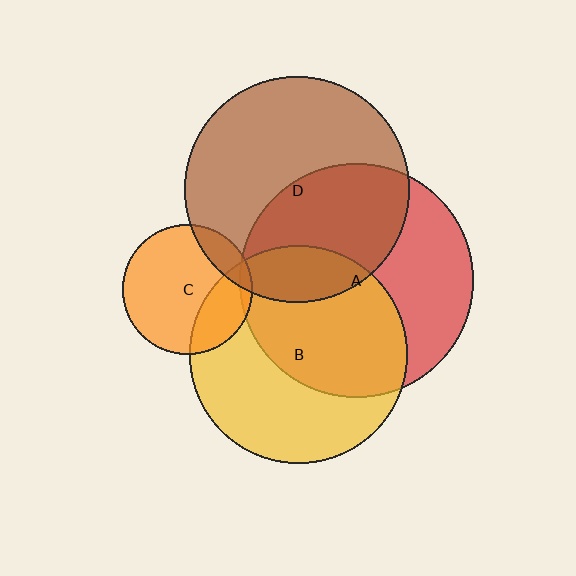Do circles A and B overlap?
Yes.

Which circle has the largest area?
Circle A (red).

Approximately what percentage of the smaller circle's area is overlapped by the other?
Approximately 50%.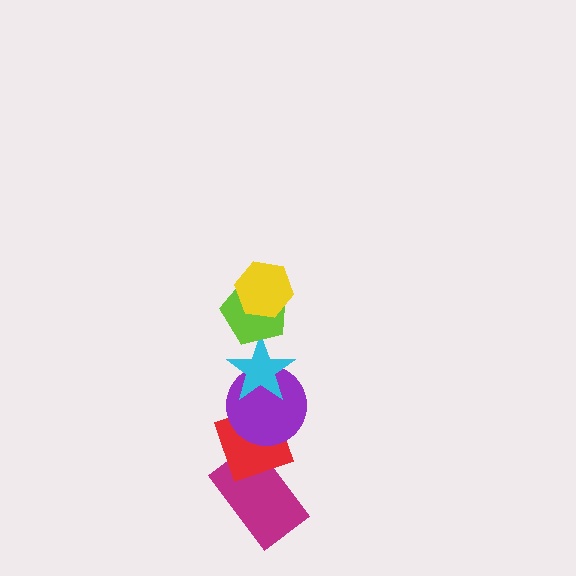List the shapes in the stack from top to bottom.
From top to bottom: the yellow hexagon, the lime pentagon, the cyan star, the purple circle, the red diamond, the magenta rectangle.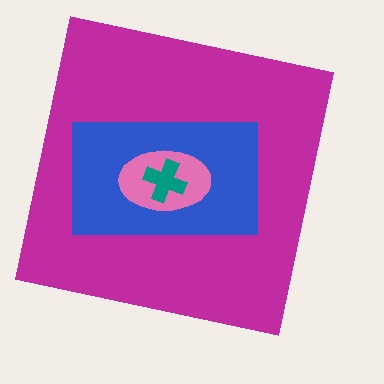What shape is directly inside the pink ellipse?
The teal cross.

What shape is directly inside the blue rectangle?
The pink ellipse.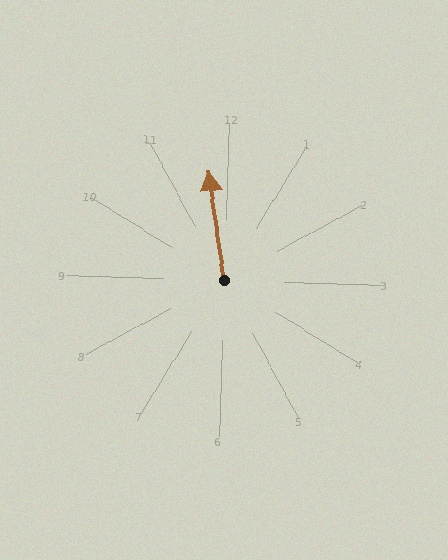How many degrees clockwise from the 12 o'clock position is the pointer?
Approximately 350 degrees.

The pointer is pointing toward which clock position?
Roughly 12 o'clock.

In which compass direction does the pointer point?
North.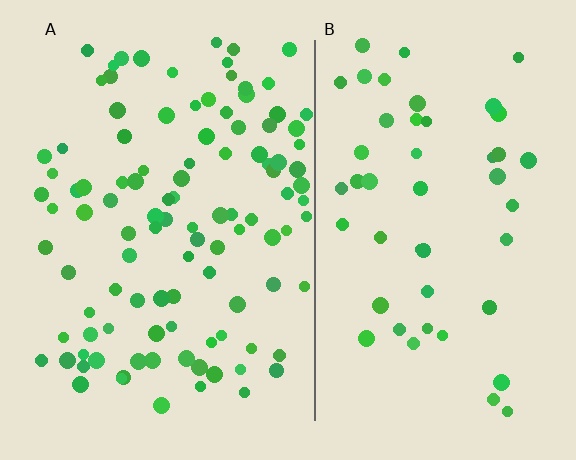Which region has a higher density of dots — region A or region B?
A (the left).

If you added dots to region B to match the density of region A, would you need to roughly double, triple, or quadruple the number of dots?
Approximately double.